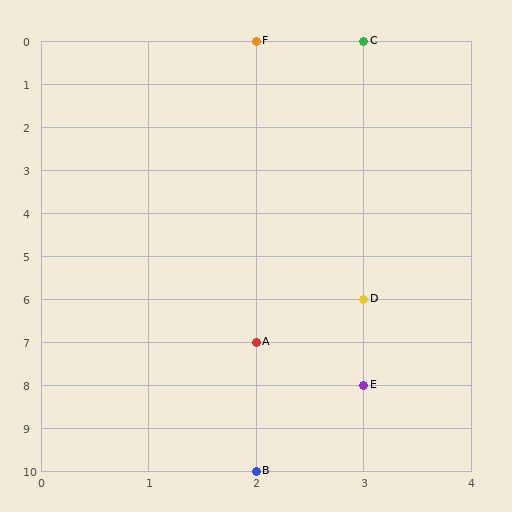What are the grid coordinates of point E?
Point E is at grid coordinates (3, 8).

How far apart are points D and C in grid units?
Points D and C are 6 rows apart.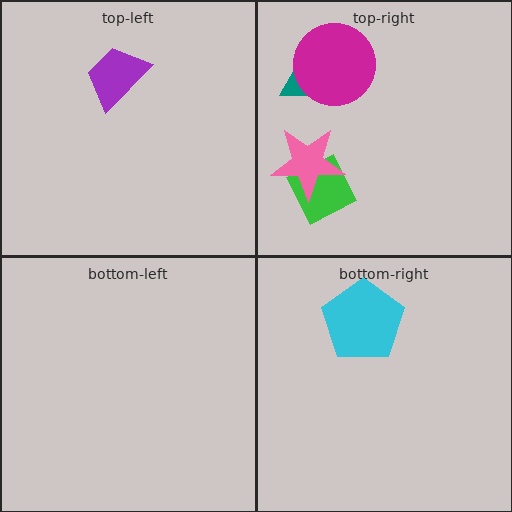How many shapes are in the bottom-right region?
1.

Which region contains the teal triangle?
The top-right region.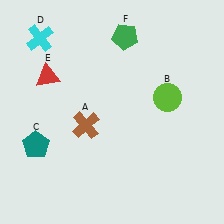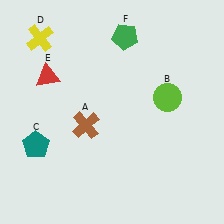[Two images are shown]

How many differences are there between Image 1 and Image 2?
There is 1 difference between the two images.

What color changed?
The cross (D) changed from cyan in Image 1 to yellow in Image 2.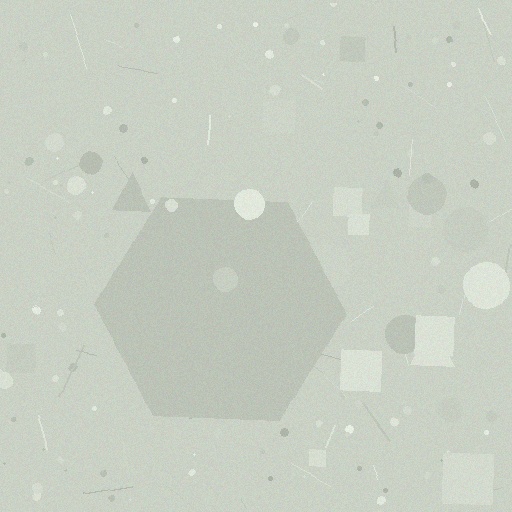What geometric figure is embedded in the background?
A hexagon is embedded in the background.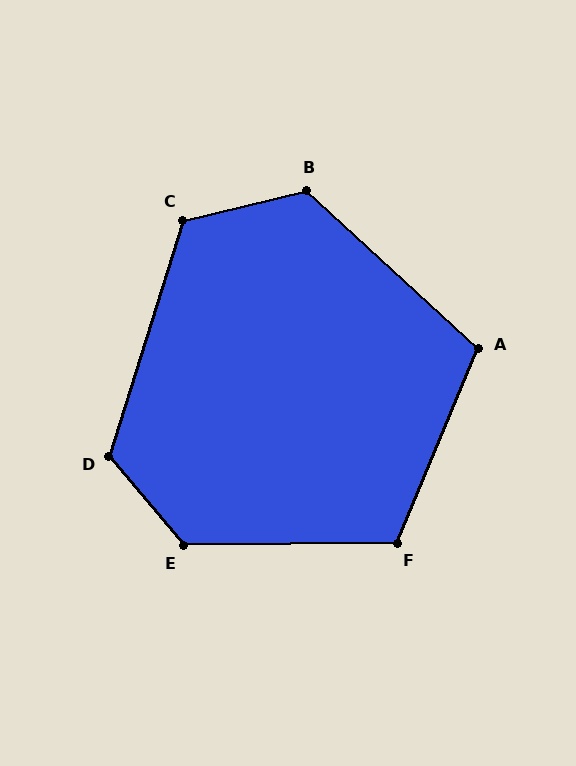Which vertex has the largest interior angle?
E, at approximately 129 degrees.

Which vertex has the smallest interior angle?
A, at approximately 110 degrees.